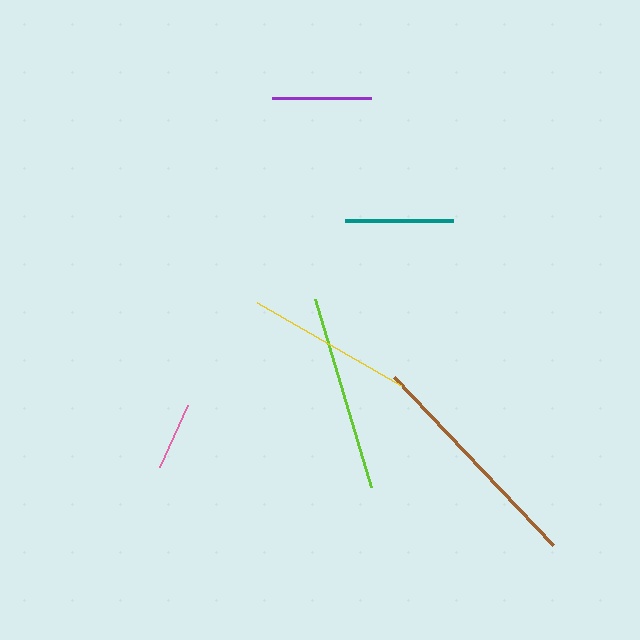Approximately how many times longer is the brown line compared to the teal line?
The brown line is approximately 2.1 times the length of the teal line.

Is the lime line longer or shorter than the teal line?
The lime line is longer than the teal line.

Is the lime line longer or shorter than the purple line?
The lime line is longer than the purple line.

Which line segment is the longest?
The brown line is the longest at approximately 232 pixels.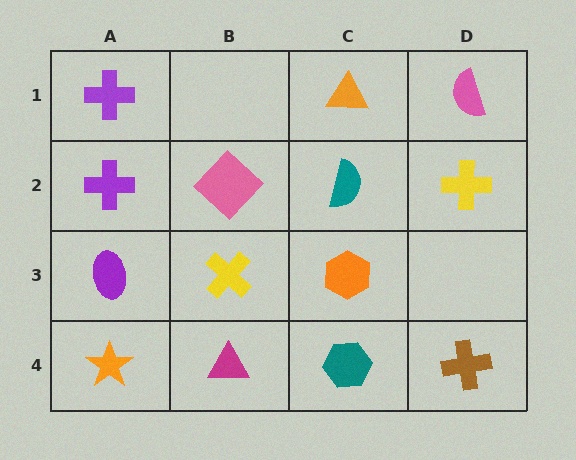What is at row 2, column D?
A yellow cross.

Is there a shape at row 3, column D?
No, that cell is empty.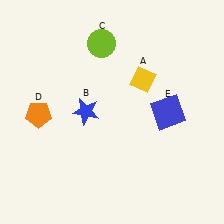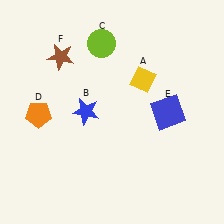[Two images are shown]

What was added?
A brown star (F) was added in Image 2.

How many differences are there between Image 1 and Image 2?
There is 1 difference between the two images.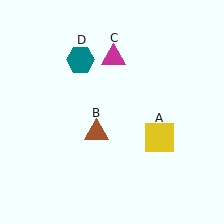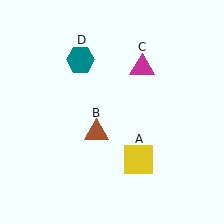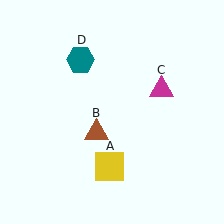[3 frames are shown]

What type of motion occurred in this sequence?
The yellow square (object A), magenta triangle (object C) rotated clockwise around the center of the scene.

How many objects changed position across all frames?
2 objects changed position: yellow square (object A), magenta triangle (object C).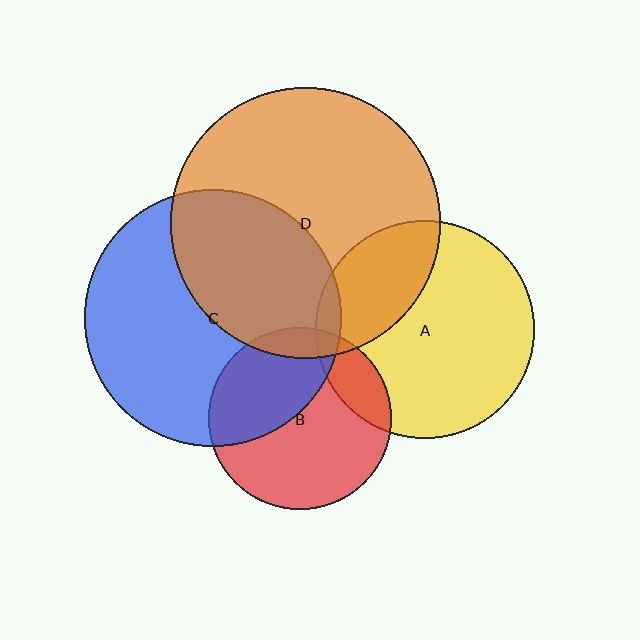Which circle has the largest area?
Circle D (orange).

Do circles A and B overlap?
Yes.